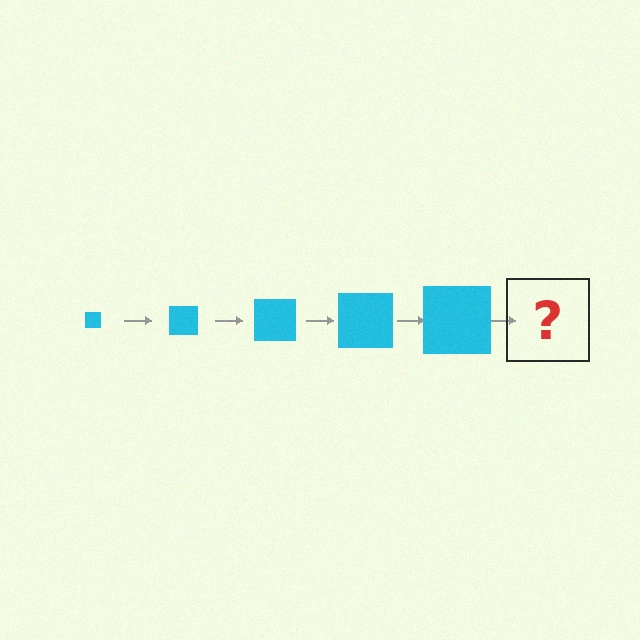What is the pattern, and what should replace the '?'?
The pattern is that the square gets progressively larger each step. The '?' should be a cyan square, larger than the previous one.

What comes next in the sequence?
The next element should be a cyan square, larger than the previous one.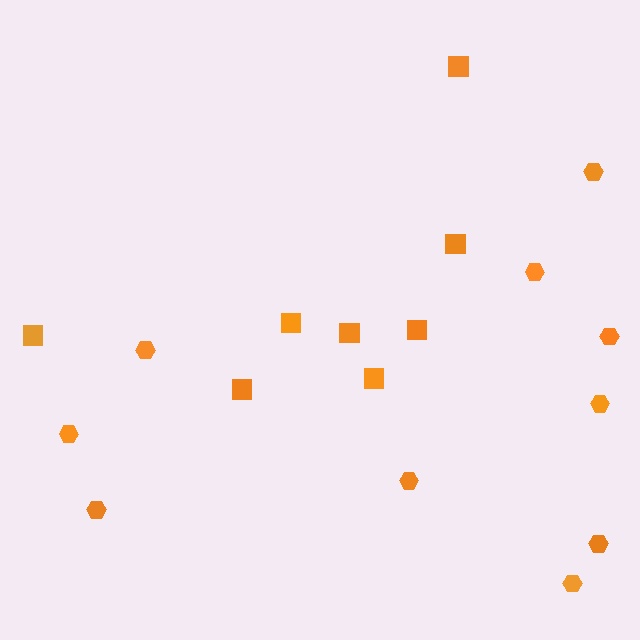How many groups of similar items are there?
There are 2 groups: one group of squares (8) and one group of hexagons (10).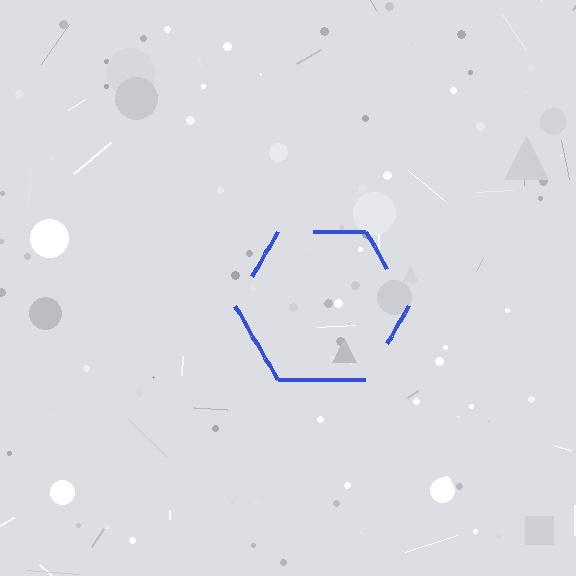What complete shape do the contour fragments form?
The contour fragments form a hexagon.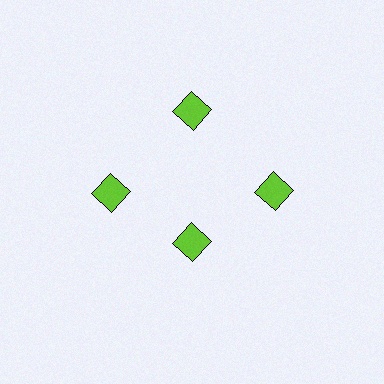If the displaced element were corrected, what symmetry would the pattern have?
It would have 4-fold rotational symmetry — the pattern would map onto itself every 90 degrees.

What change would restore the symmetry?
The symmetry would be restored by moving it outward, back onto the ring so that all 4 diamonds sit at equal angles and equal distance from the center.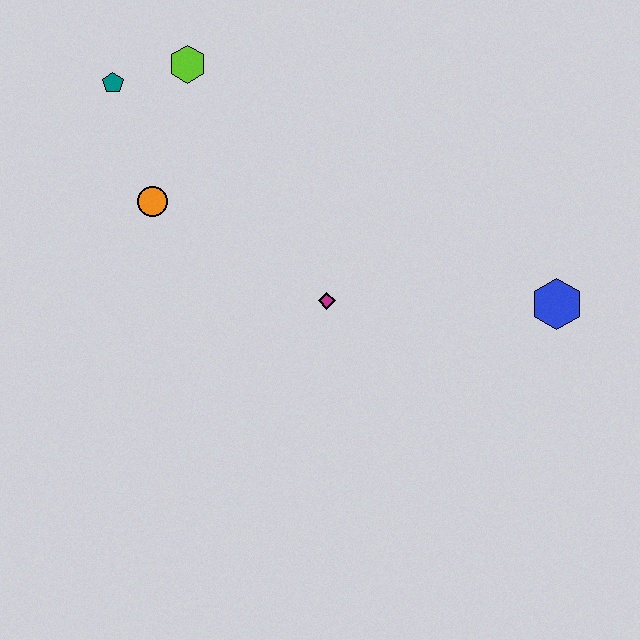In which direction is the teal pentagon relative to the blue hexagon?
The teal pentagon is to the left of the blue hexagon.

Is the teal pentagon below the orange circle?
No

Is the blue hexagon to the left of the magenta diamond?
No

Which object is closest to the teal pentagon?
The lime hexagon is closest to the teal pentagon.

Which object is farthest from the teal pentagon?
The blue hexagon is farthest from the teal pentagon.